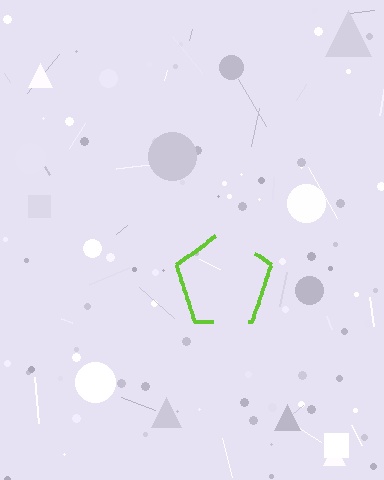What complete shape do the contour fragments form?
The contour fragments form a pentagon.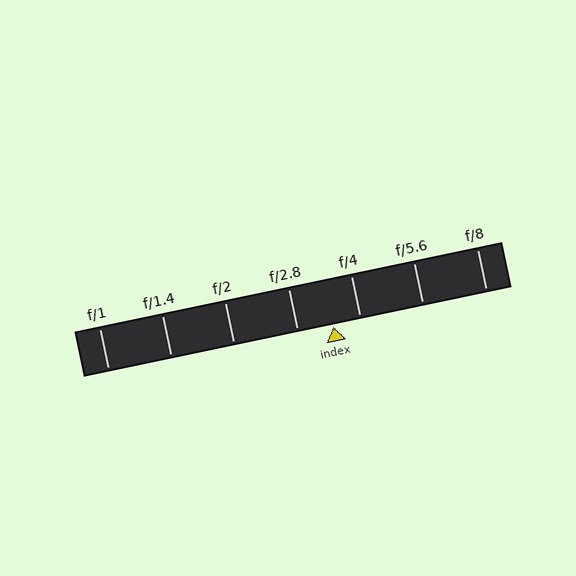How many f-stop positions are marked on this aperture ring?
There are 7 f-stop positions marked.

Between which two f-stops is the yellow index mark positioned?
The index mark is between f/2.8 and f/4.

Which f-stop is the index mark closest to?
The index mark is closest to f/4.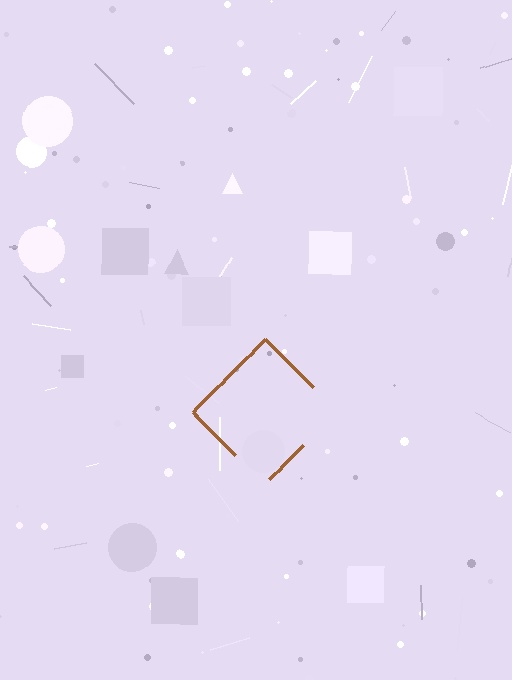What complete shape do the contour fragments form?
The contour fragments form a diamond.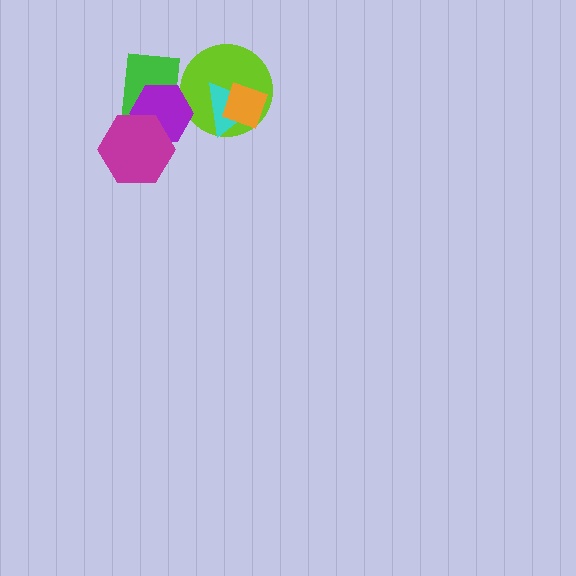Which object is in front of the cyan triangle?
The orange diamond is in front of the cyan triangle.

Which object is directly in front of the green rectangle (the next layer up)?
The purple hexagon is directly in front of the green rectangle.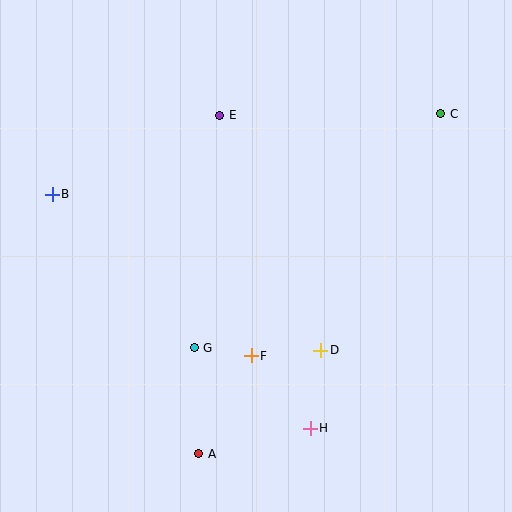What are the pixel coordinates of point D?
Point D is at (321, 350).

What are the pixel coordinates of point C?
Point C is at (441, 114).